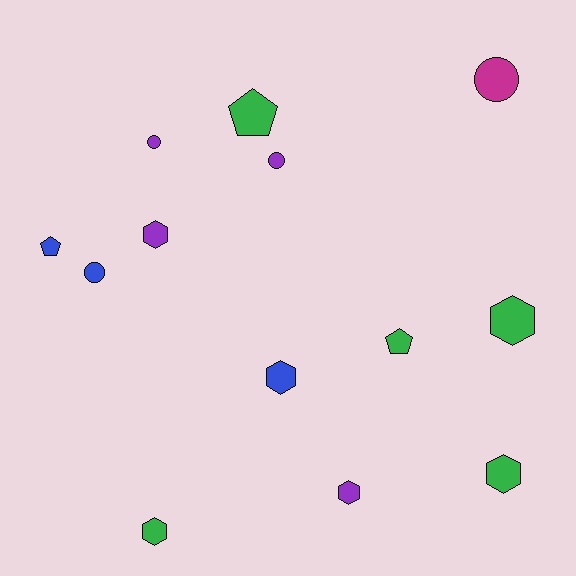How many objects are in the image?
There are 13 objects.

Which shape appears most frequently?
Hexagon, with 6 objects.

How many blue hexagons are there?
There is 1 blue hexagon.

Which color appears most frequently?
Green, with 5 objects.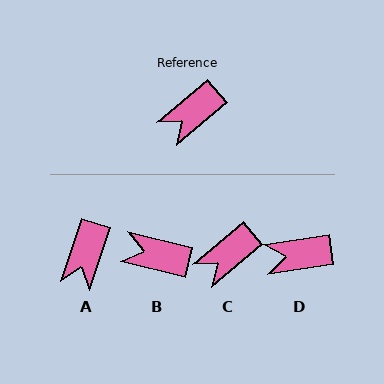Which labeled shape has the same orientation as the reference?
C.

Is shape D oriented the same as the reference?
No, it is off by about 31 degrees.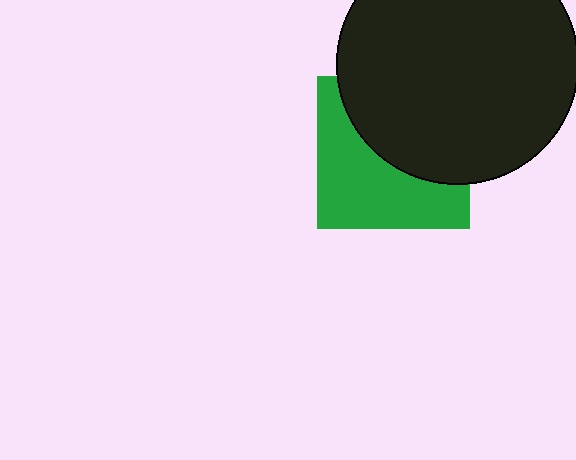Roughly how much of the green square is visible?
About half of it is visible (roughly 51%).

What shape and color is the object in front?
The object in front is a black circle.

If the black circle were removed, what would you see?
You would see the complete green square.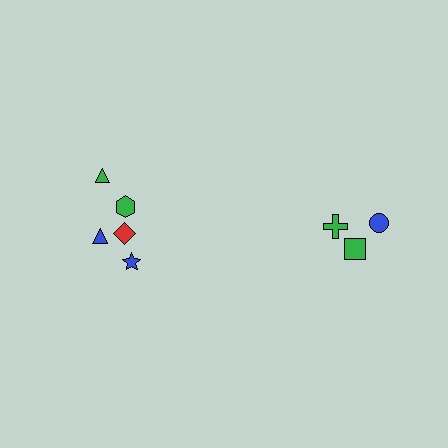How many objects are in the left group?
There are 5 objects.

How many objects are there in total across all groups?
There are 8 objects.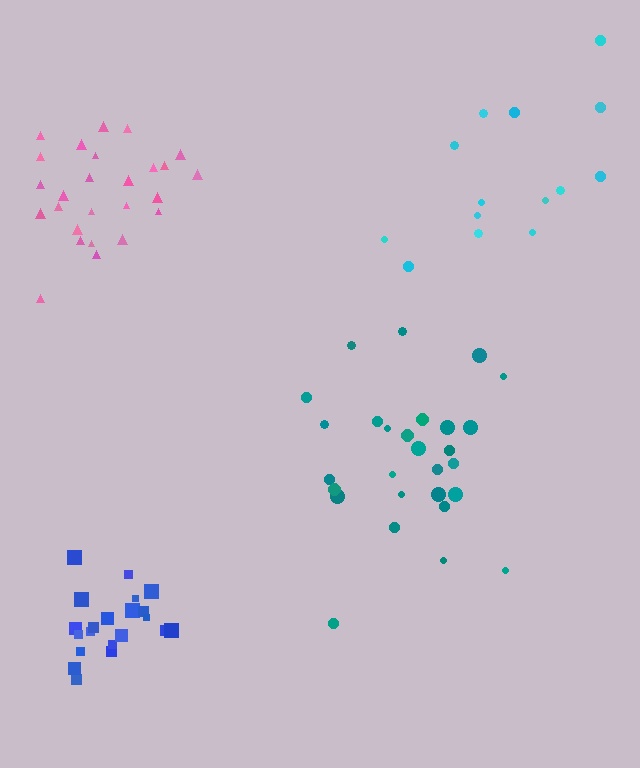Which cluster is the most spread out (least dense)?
Cyan.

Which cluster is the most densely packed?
Blue.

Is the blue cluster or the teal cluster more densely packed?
Blue.